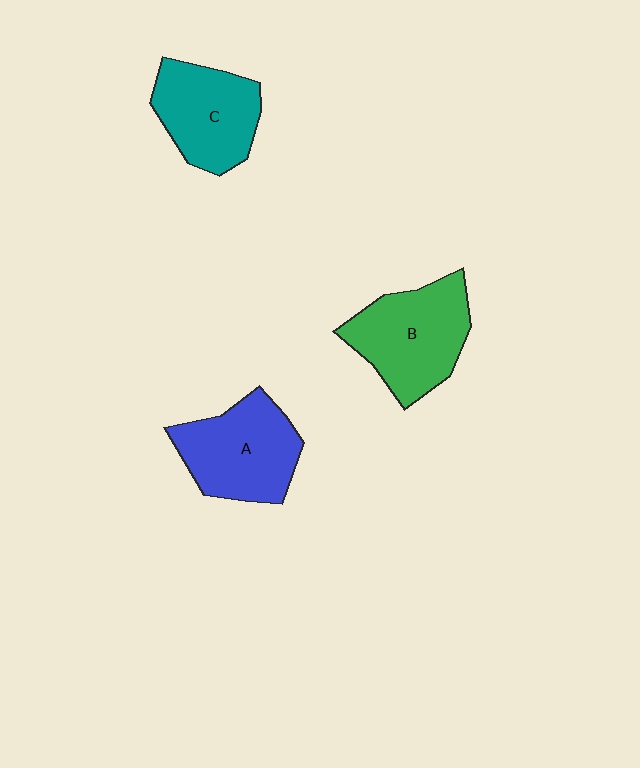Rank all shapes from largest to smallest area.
From largest to smallest: B (green), A (blue), C (teal).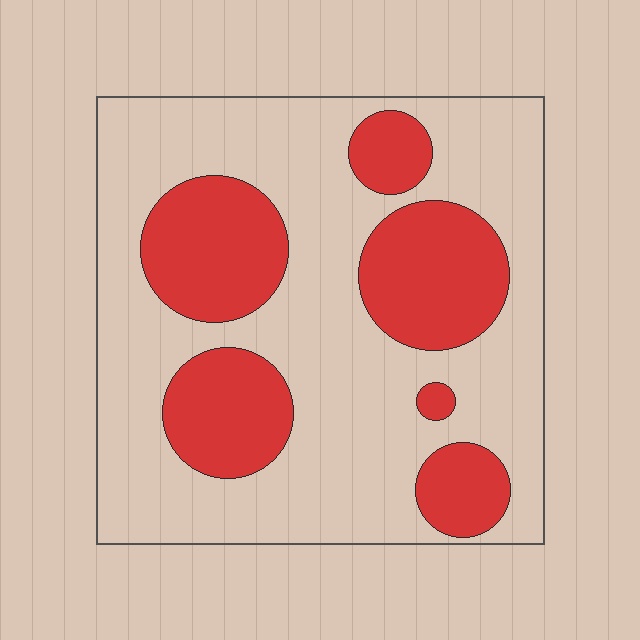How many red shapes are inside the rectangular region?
6.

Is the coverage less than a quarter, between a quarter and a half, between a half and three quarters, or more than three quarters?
Between a quarter and a half.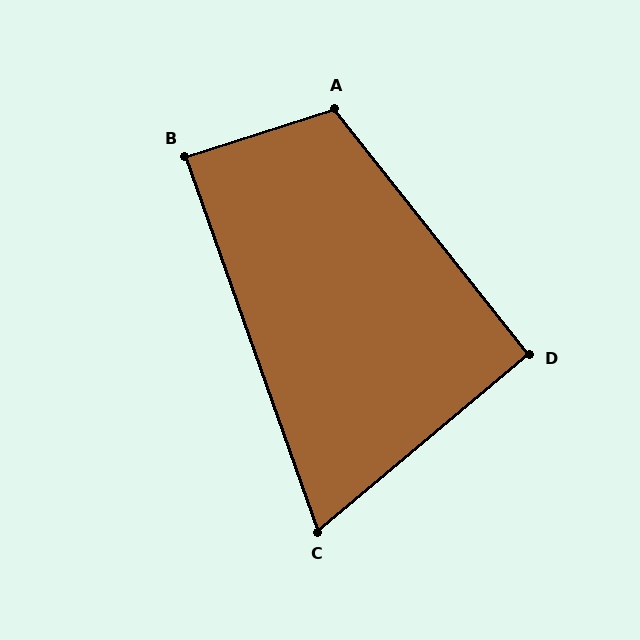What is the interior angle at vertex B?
Approximately 88 degrees (approximately right).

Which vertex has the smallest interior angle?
C, at approximately 70 degrees.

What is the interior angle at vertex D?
Approximately 92 degrees (approximately right).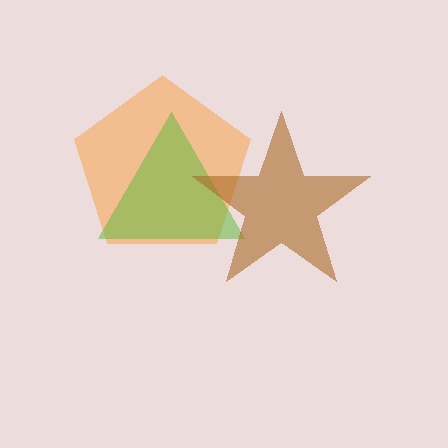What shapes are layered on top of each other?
The layered shapes are: an orange pentagon, a lime triangle, a brown star.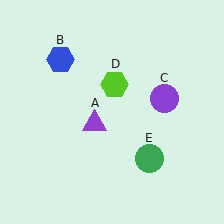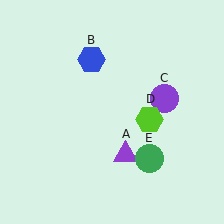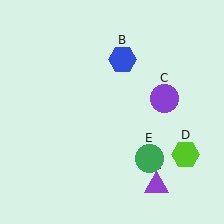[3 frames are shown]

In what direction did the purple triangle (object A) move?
The purple triangle (object A) moved down and to the right.